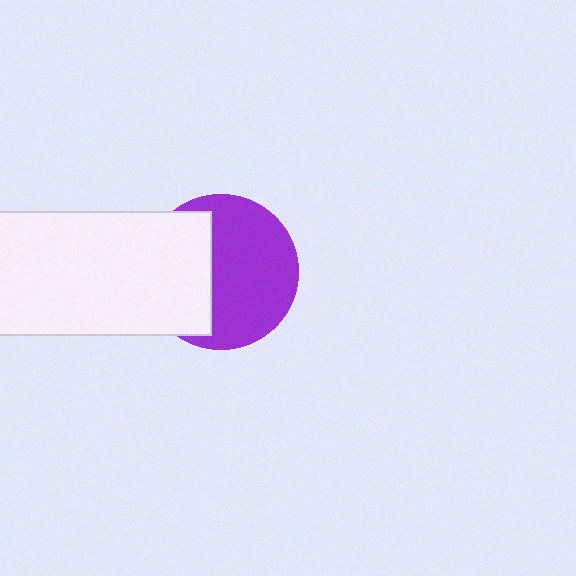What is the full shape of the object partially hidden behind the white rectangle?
The partially hidden object is a purple circle.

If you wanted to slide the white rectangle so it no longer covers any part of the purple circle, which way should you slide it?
Slide it left — that is the most direct way to separate the two shapes.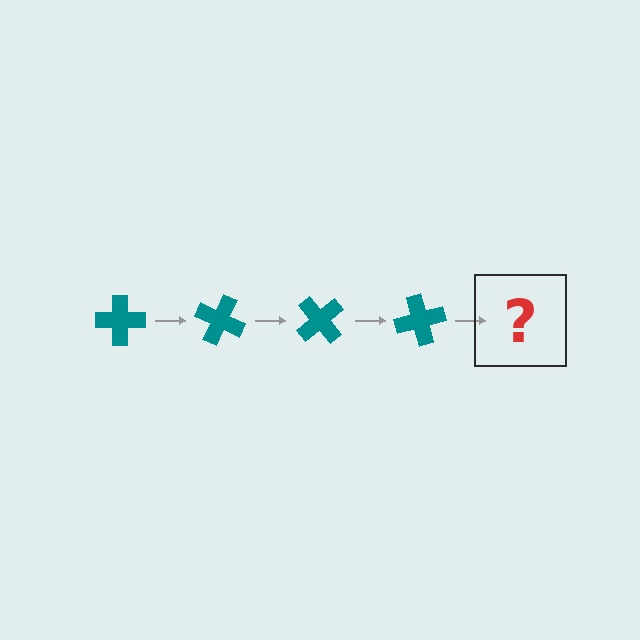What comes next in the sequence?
The next element should be a teal cross rotated 100 degrees.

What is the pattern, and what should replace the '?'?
The pattern is that the cross rotates 25 degrees each step. The '?' should be a teal cross rotated 100 degrees.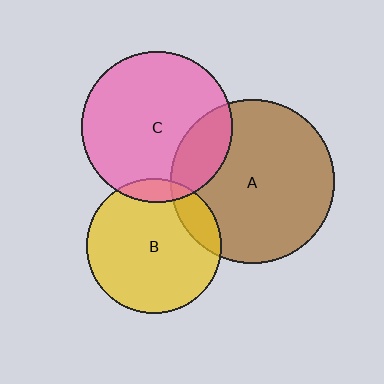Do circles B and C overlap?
Yes.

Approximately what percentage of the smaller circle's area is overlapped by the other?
Approximately 10%.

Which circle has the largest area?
Circle A (brown).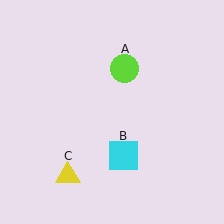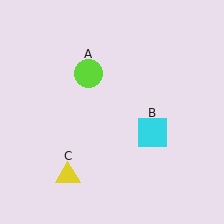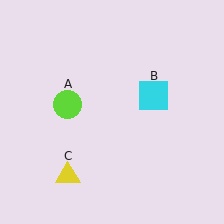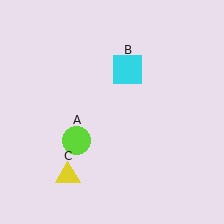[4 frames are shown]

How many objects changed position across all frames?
2 objects changed position: lime circle (object A), cyan square (object B).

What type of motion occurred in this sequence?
The lime circle (object A), cyan square (object B) rotated counterclockwise around the center of the scene.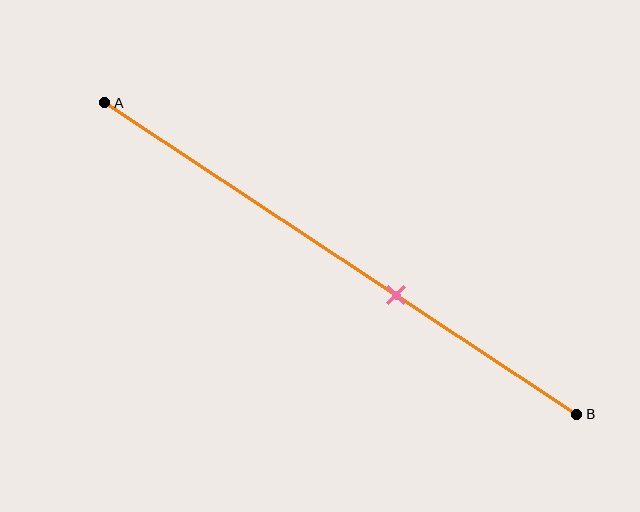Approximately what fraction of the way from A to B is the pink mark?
The pink mark is approximately 60% of the way from A to B.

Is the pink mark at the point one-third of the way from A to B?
No, the mark is at about 60% from A, not at the 33% one-third point.